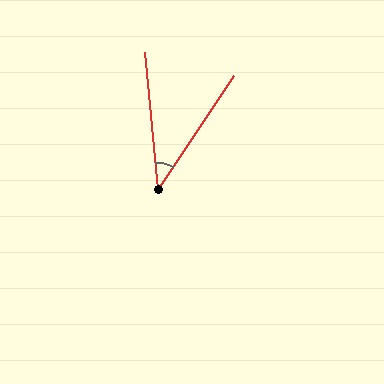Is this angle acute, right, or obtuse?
It is acute.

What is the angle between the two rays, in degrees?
Approximately 39 degrees.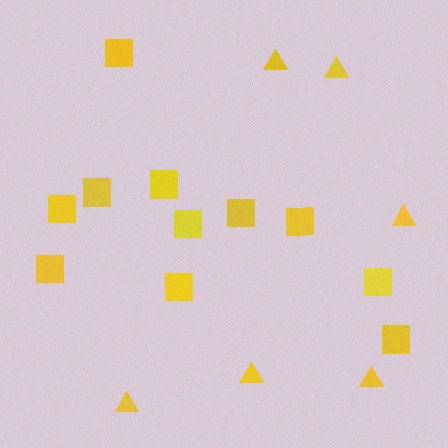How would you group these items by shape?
There are 2 groups: one group of triangles (6) and one group of squares (11).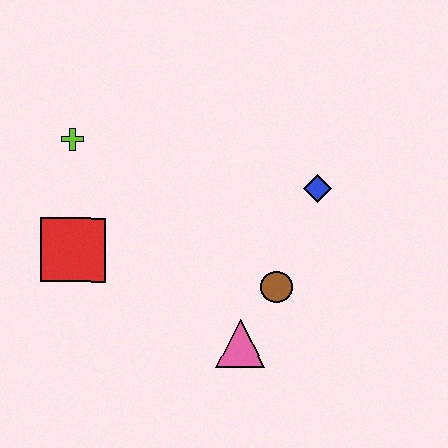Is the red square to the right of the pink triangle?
No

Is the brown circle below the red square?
Yes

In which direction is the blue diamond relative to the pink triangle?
The blue diamond is above the pink triangle.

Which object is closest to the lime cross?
The red square is closest to the lime cross.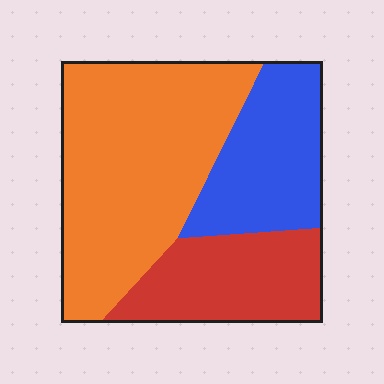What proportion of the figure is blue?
Blue covers 25% of the figure.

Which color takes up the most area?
Orange, at roughly 50%.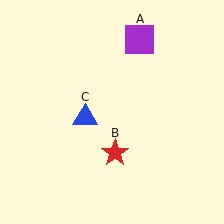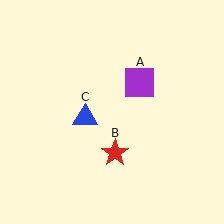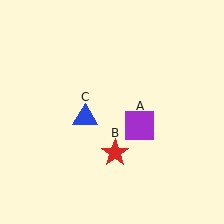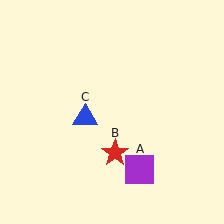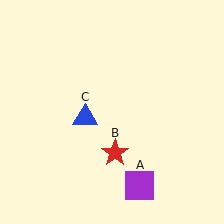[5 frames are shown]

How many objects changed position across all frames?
1 object changed position: purple square (object A).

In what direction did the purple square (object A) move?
The purple square (object A) moved down.